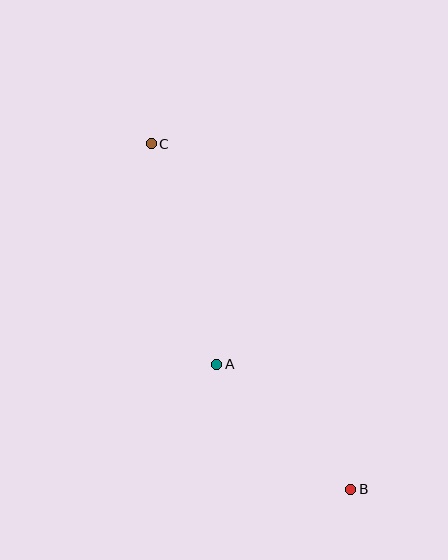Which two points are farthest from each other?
Points B and C are farthest from each other.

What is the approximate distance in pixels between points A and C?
The distance between A and C is approximately 230 pixels.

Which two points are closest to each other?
Points A and B are closest to each other.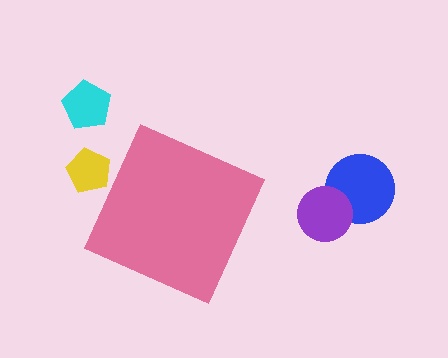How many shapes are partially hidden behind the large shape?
1 shape is partially hidden.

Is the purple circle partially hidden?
No, the purple circle is fully visible.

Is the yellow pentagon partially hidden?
Yes, the yellow pentagon is partially hidden behind the pink diamond.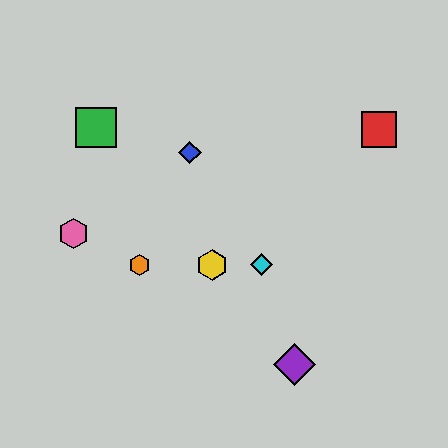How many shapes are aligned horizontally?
3 shapes (the yellow hexagon, the orange hexagon, the cyan diamond) are aligned horizontally.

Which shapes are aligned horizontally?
The yellow hexagon, the orange hexagon, the cyan diamond are aligned horizontally.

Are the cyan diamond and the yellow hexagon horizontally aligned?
Yes, both are at y≈265.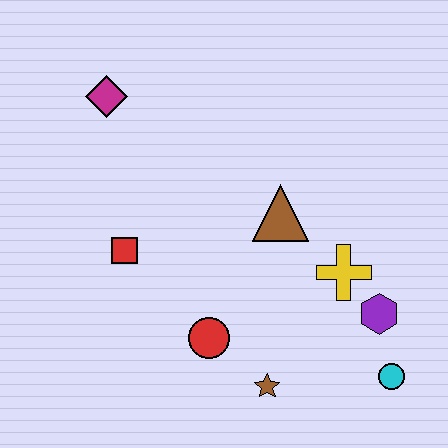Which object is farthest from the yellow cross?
The magenta diamond is farthest from the yellow cross.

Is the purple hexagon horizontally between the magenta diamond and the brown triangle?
No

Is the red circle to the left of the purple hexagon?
Yes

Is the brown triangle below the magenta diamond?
Yes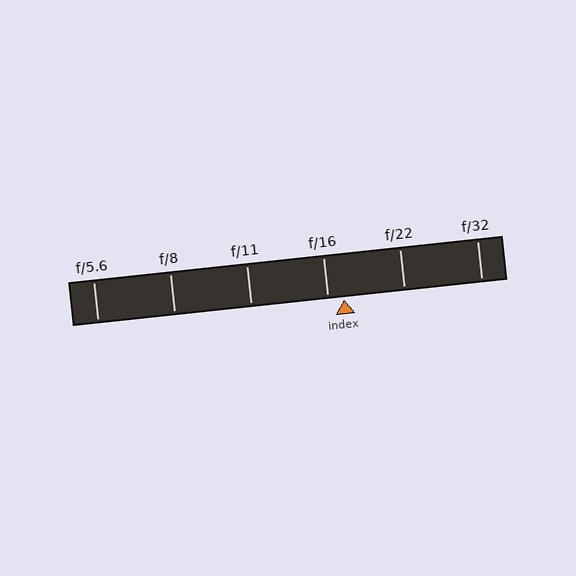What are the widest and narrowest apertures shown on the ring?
The widest aperture shown is f/5.6 and the narrowest is f/32.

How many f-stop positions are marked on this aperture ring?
There are 6 f-stop positions marked.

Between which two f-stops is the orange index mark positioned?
The index mark is between f/16 and f/22.